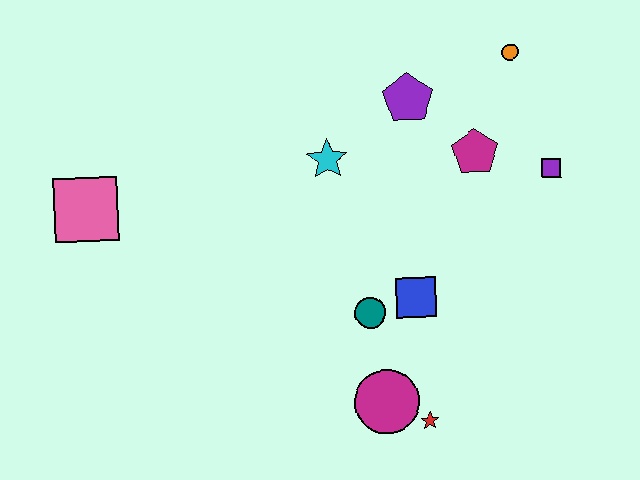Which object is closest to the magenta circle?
The red star is closest to the magenta circle.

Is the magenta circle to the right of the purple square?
No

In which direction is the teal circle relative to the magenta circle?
The teal circle is above the magenta circle.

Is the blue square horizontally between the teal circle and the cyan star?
No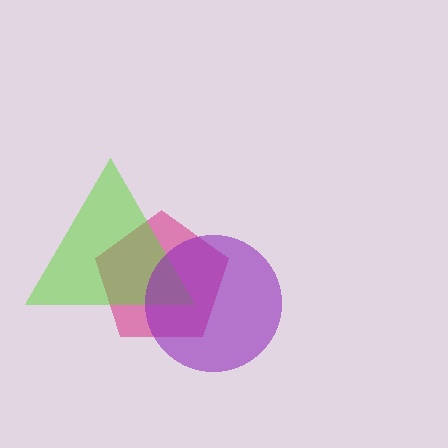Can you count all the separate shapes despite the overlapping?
Yes, there are 3 separate shapes.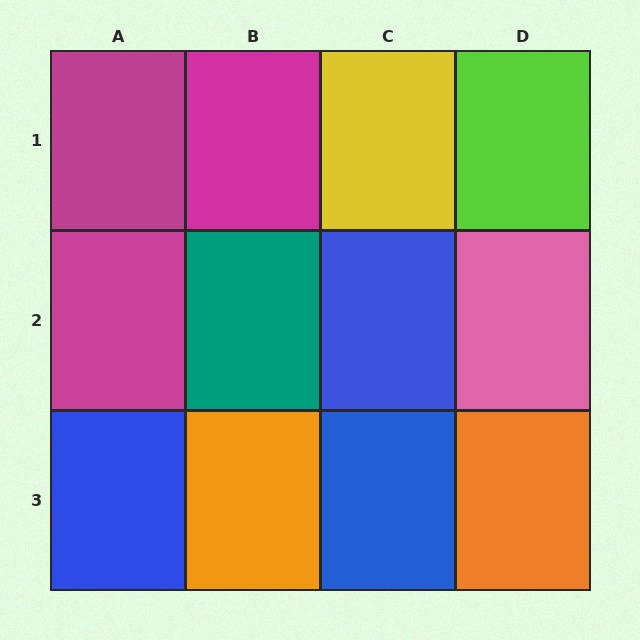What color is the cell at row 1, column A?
Magenta.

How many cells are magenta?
3 cells are magenta.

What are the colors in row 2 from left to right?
Magenta, teal, blue, pink.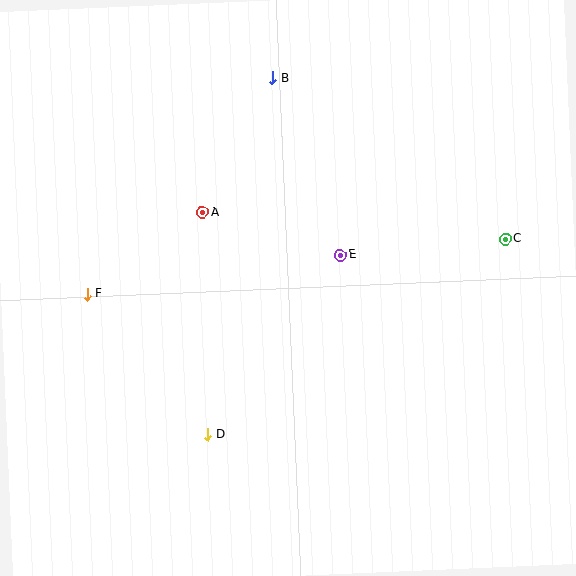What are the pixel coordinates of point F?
Point F is at (87, 294).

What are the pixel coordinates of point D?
Point D is at (208, 434).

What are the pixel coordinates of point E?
Point E is at (341, 255).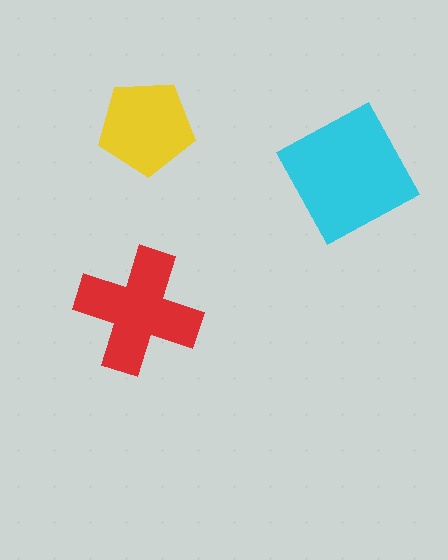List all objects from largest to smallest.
The cyan square, the red cross, the yellow pentagon.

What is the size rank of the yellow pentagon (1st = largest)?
3rd.